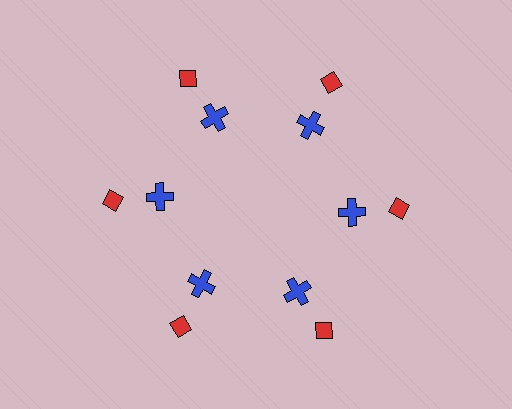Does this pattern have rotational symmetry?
Yes, this pattern has 6-fold rotational symmetry. It looks the same after rotating 60 degrees around the center.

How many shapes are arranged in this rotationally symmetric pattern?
There are 12 shapes, arranged in 6 groups of 2.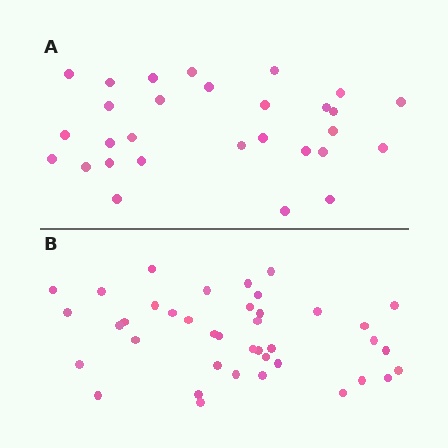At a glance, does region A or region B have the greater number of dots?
Region B (the bottom region) has more dots.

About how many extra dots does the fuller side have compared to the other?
Region B has roughly 12 or so more dots than region A.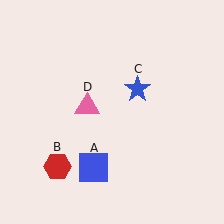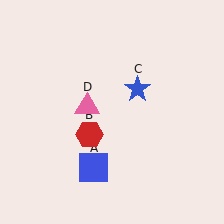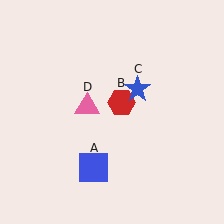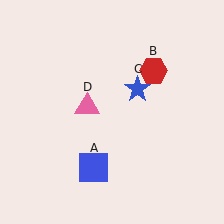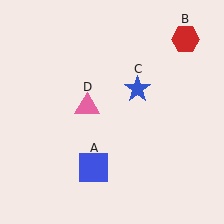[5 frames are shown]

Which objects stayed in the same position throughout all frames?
Blue square (object A) and blue star (object C) and pink triangle (object D) remained stationary.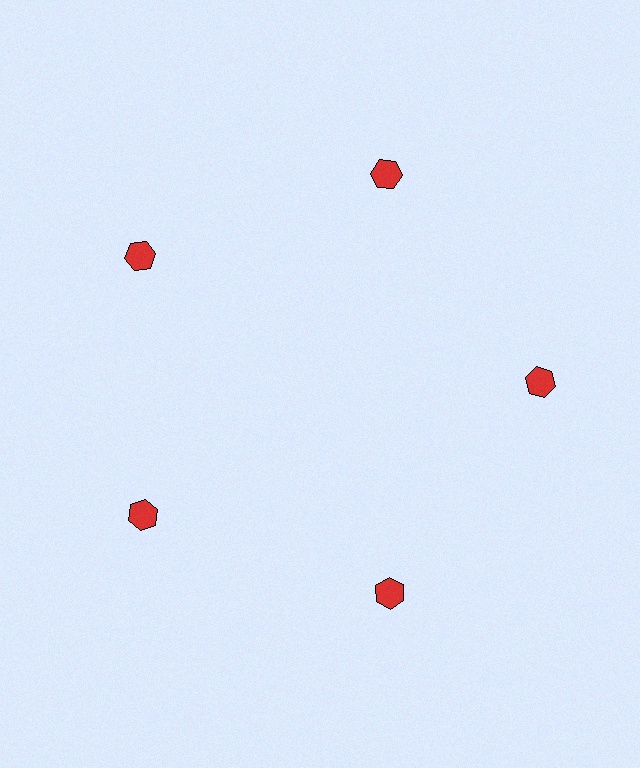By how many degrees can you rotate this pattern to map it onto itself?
The pattern maps onto itself every 72 degrees of rotation.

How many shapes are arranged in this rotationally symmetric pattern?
There are 5 shapes, arranged in 5 groups of 1.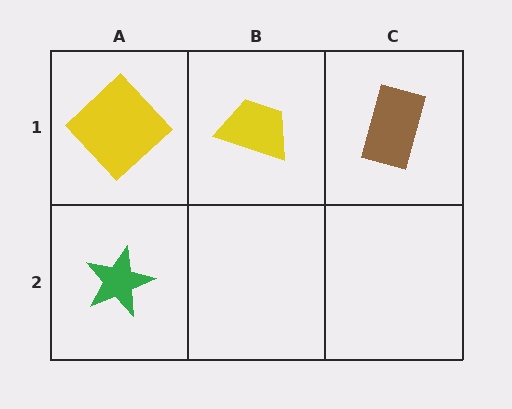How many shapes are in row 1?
3 shapes.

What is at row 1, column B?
A yellow trapezoid.